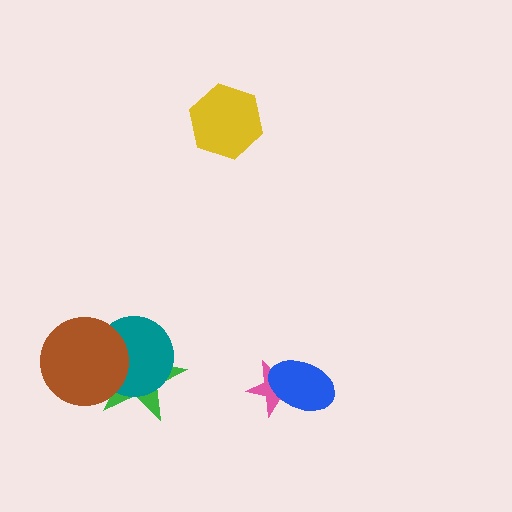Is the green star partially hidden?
Yes, it is partially covered by another shape.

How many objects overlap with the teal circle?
2 objects overlap with the teal circle.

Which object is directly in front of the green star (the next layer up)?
The teal circle is directly in front of the green star.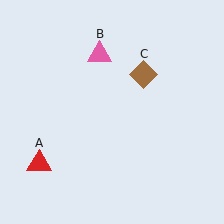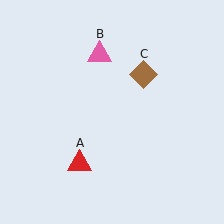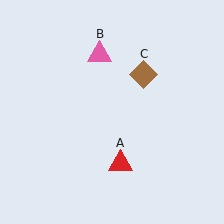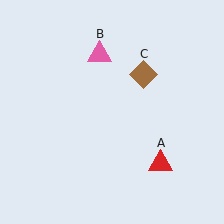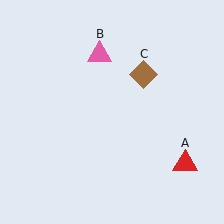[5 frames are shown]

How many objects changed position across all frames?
1 object changed position: red triangle (object A).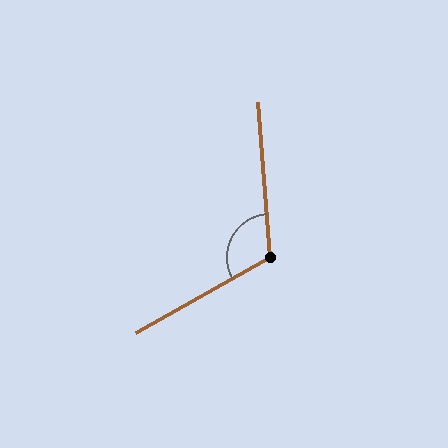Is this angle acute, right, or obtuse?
It is obtuse.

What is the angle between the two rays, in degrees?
Approximately 115 degrees.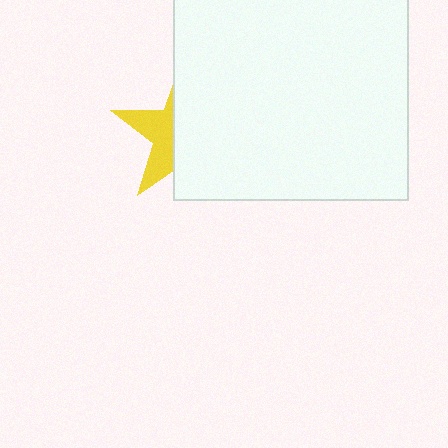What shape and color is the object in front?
The object in front is a white square.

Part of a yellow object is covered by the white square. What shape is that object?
It is a star.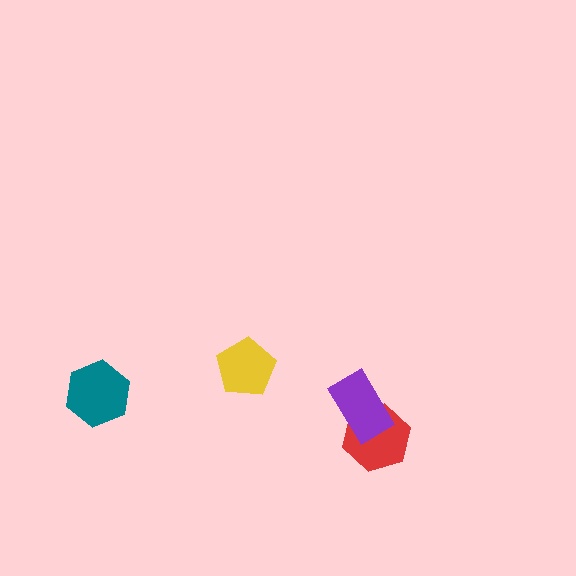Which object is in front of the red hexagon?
The purple rectangle is in front of the red hexagon.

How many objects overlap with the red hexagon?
1 object overlaps with the red hexagon.